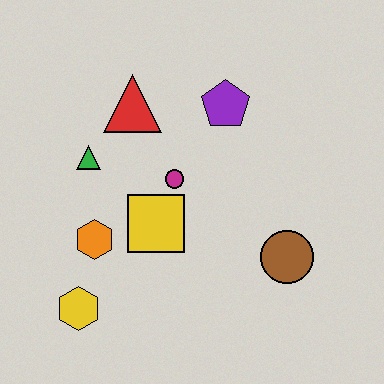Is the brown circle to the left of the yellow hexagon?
No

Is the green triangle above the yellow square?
Yes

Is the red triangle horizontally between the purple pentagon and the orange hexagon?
Yes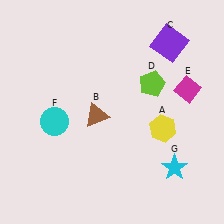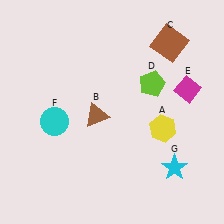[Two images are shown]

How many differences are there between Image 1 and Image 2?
There is 1 difference between the two images.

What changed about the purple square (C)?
In Image 1, C is purple. In Image 2, it changed to brown.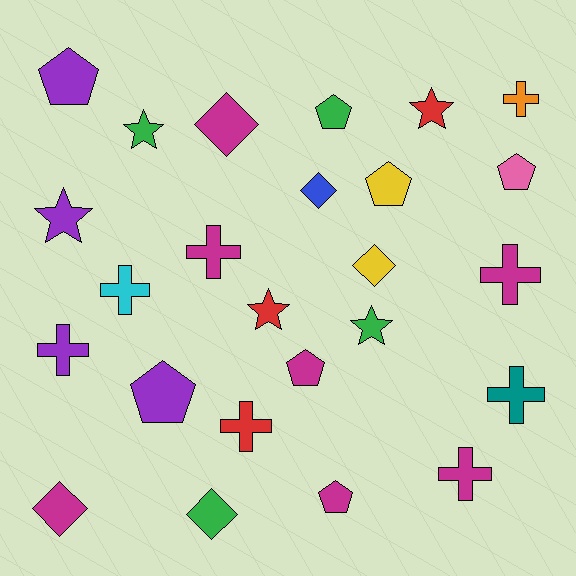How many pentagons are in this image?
There are 7 pentagons.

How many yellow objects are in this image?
There are 2 yellow objects.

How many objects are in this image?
There are 25 objects.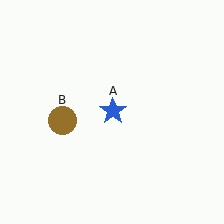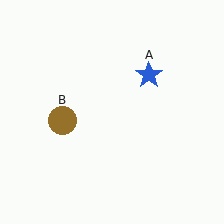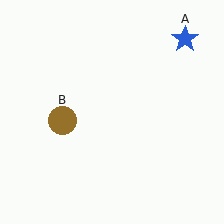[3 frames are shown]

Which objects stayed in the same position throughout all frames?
Brown circle (object B) remained stationary.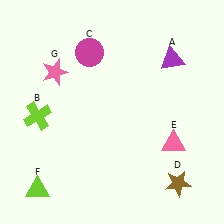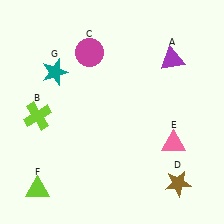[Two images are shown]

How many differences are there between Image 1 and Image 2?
There is 1 difference between the two images.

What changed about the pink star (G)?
In Image 1, G is pink. In Image 2, it changed to teal.